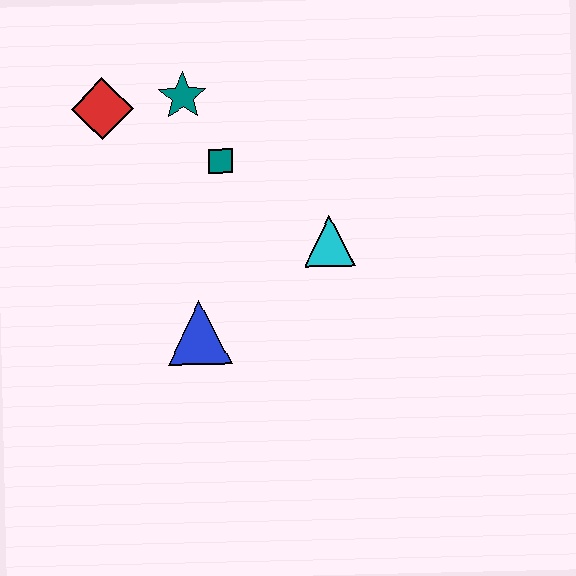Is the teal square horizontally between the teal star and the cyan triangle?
Yes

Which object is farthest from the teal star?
The blue triangle is farthest from the teal star.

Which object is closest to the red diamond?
The teal star is closest to the red diamond.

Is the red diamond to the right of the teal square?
No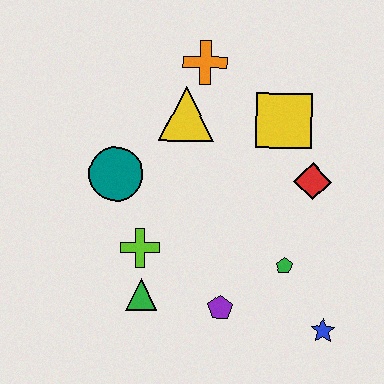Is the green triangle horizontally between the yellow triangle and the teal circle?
Yes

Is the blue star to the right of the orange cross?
Yes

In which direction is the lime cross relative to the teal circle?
The lime cross is below the teal circle.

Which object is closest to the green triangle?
The lime cross is closest to the green triangle.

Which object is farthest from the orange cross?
The blue star is farthest from the orange cross.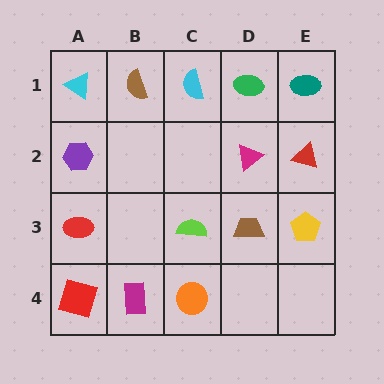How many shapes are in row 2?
3 shapes.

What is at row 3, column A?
A red ellipse.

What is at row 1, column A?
A cyan triangle.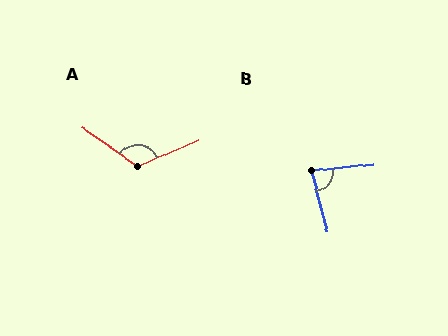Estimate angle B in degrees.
Approximately 82 degrees.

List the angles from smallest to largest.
B (82°), A (122°).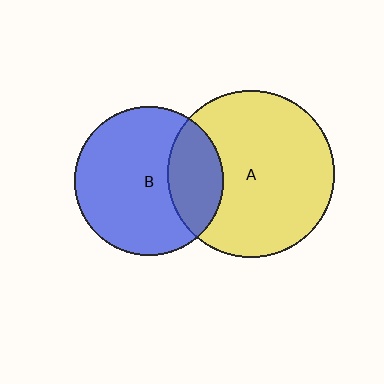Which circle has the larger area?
Circle A (yellow).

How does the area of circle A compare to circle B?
Approximately 1.3 times.